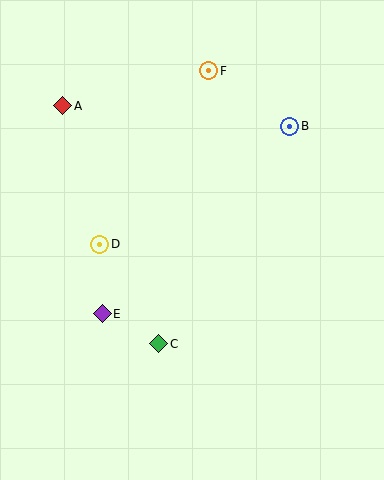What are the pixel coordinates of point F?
Point F is at (209, 71).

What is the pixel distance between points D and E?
The distance between D and E is 70 pixels.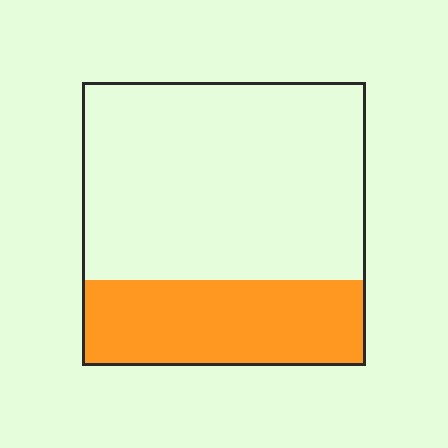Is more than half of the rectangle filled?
No.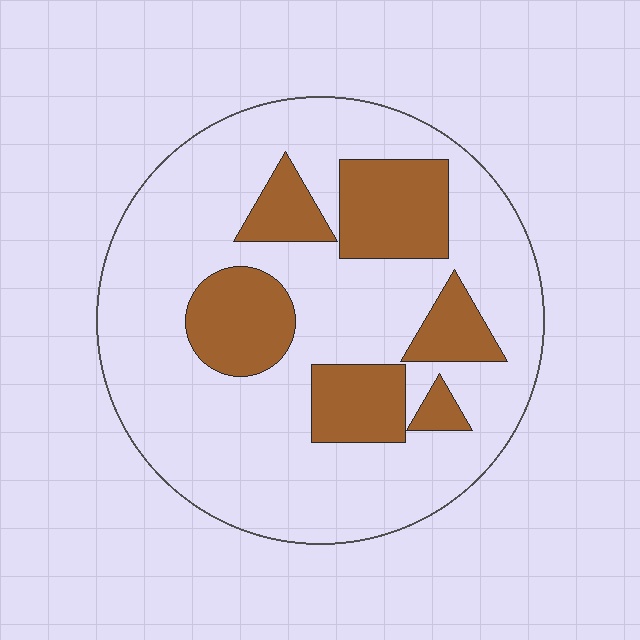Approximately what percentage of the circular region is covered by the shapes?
Approximately 25%.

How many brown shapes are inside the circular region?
6.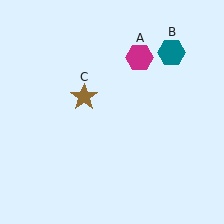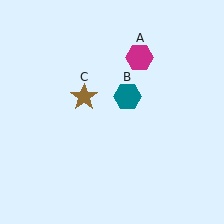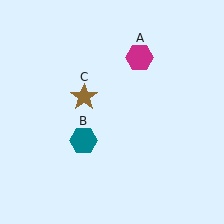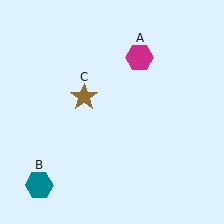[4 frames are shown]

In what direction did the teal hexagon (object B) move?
The teal hexagon (object B) moved down and to the left.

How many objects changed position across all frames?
1 object changed position: teal hexagon (object B).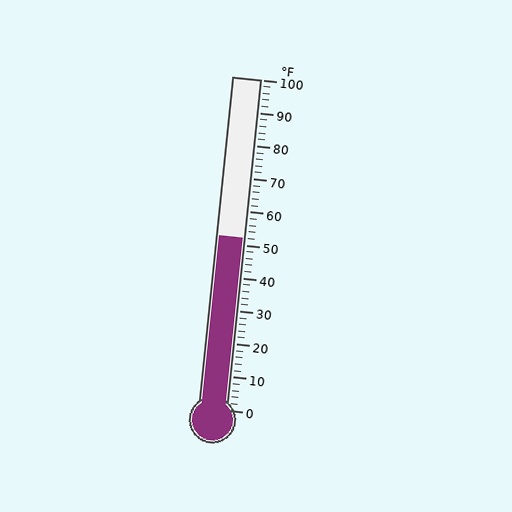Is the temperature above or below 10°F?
The temperature is above 10°F.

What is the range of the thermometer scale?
The thermometer scale ranges from 0°F to 100°F.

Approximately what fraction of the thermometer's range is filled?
The thermometer is filled to approximately 50% of its range.